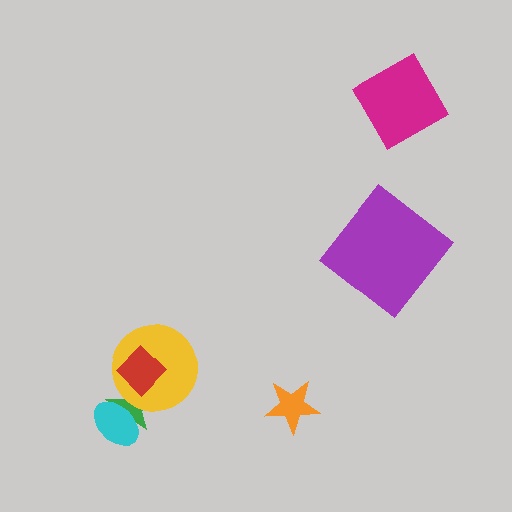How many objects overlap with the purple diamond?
0 objects overlap with the purple diamond.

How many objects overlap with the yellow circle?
2 objects overlap with the yellow circle.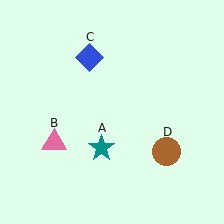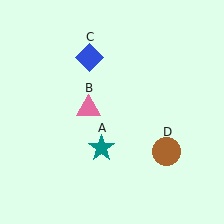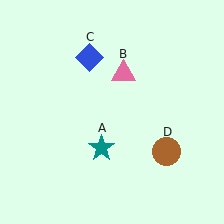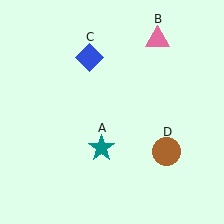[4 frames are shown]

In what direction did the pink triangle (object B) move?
The pink triangle (object B) moved up and to the right.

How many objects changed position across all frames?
1 object changed position: pink triangle (object B).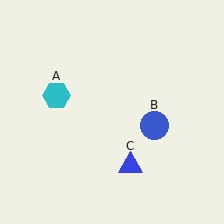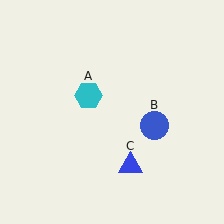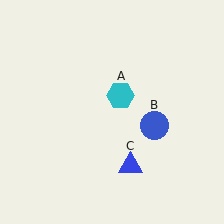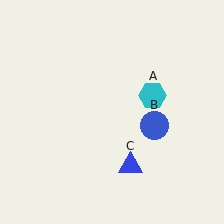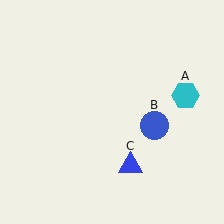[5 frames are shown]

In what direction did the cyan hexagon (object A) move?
The cyan hexagon (object A) moved right.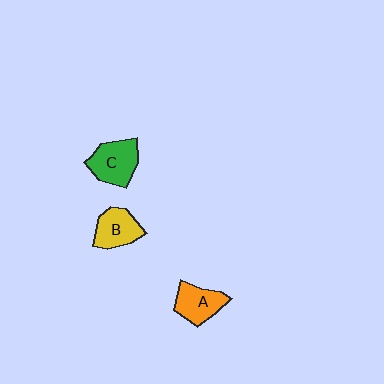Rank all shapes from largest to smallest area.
From largest to smallest: C (green), B (yellow), A (orange).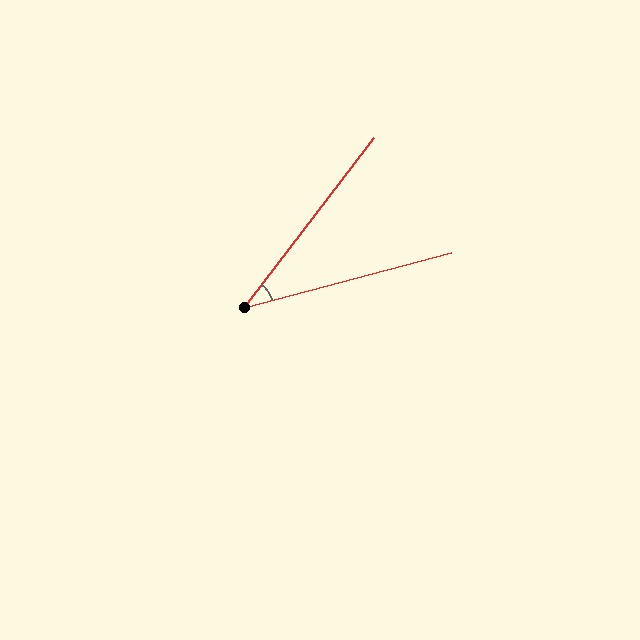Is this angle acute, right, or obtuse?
It is acute.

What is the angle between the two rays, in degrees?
Approximately 38 degrees.